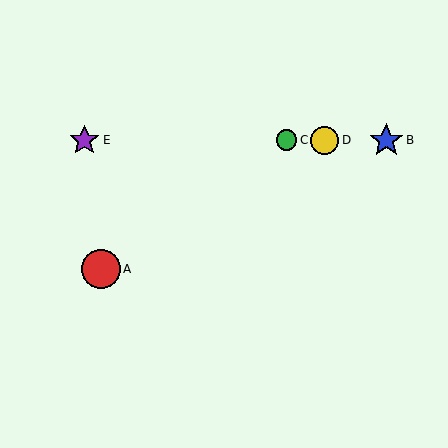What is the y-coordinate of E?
Object E is at y≈140.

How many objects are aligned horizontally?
4 objects (B, C, D, E) are aligned horizontally.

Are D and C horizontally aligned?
Yes, both are at y≈140.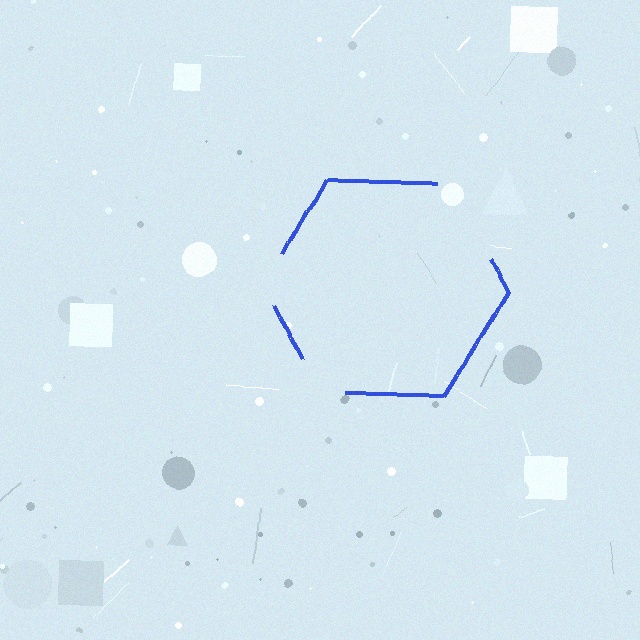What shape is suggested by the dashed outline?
The dashed outline suggests a hexagon.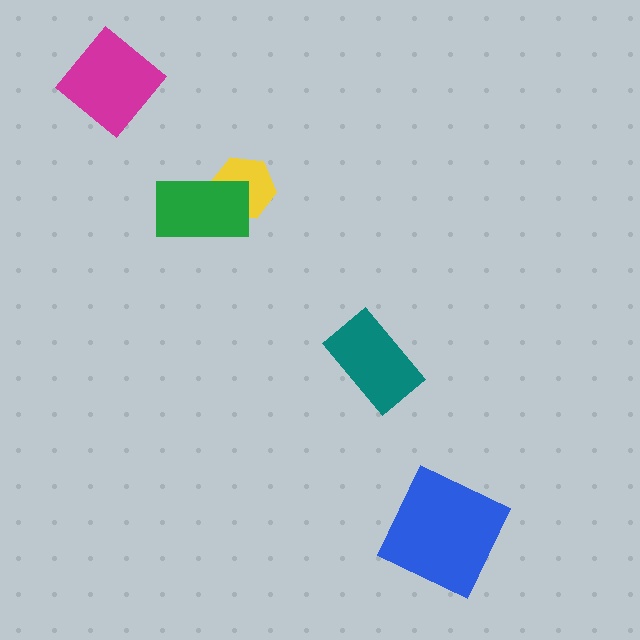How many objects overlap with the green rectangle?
1 object overlaps with the green rectangle.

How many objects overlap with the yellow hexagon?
1 object overlaps with the yellow hexagon.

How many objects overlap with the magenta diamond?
0 objects overlap with the magenta diamond.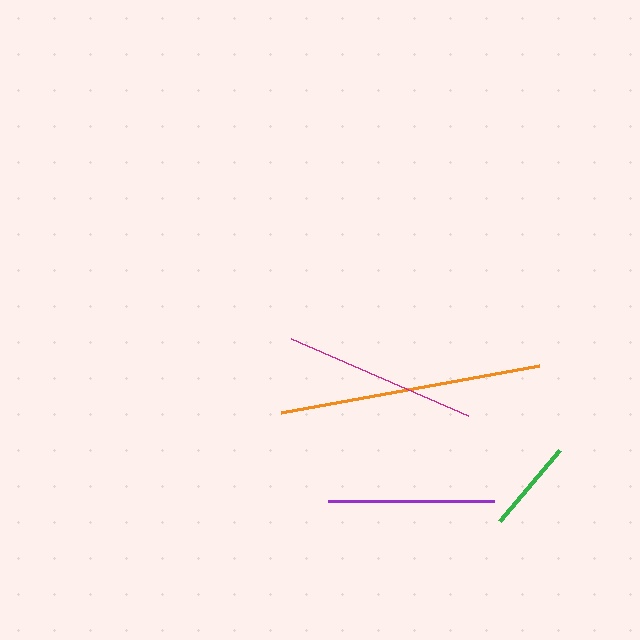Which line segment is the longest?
The orange line is the longest at approximately 262 pixels.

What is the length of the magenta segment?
The magenta segment is approximately 193 pixels long.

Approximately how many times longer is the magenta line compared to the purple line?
The magenta line is approximately 1.2 times the length of the purple line.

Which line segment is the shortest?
The green line is the shortest at approximately 93 pixels.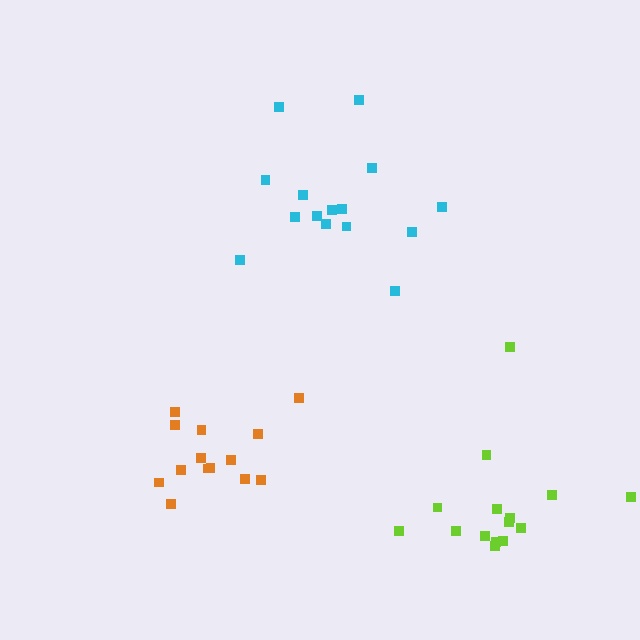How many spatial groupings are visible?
There are 3 spatial groupings.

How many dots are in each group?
Group 1: 14 dots, Group 2: 15 dots, Group 3: 15 dots (44 total).